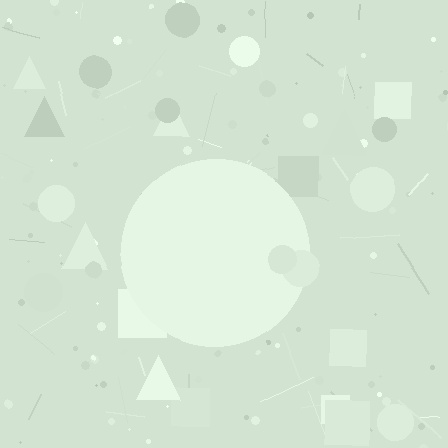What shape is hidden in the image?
A circle is hidden in the image.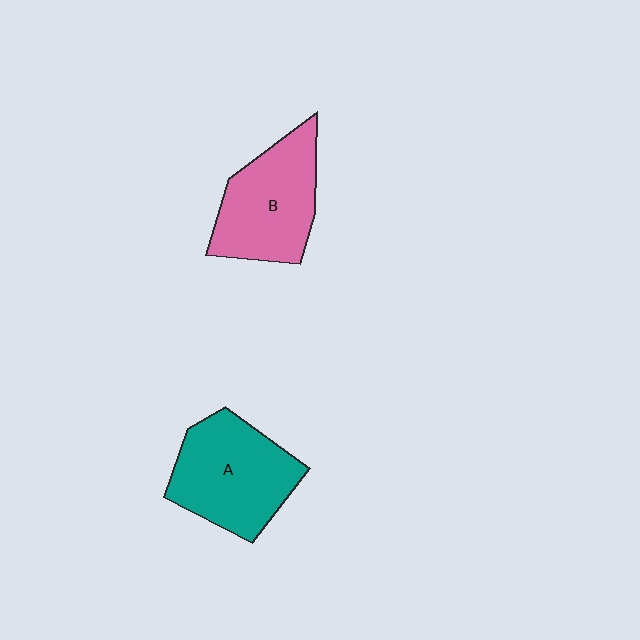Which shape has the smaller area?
Shape B (pink).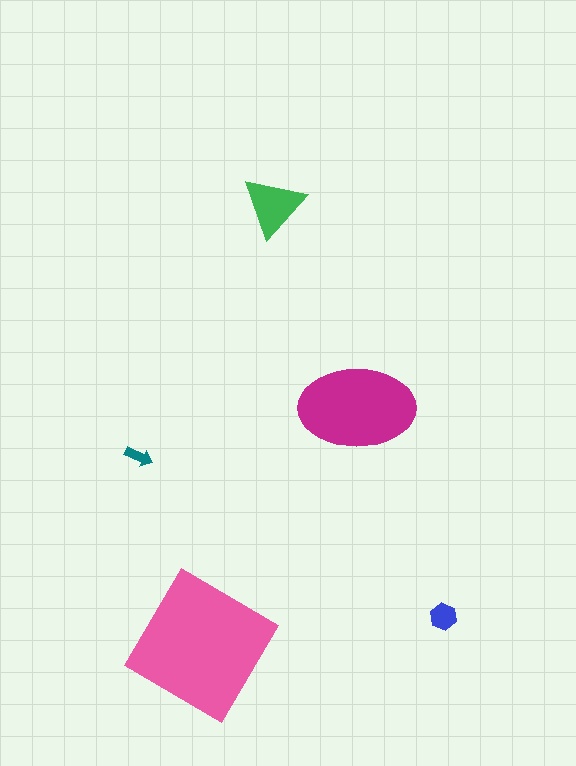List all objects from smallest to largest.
The teal arrow, the blue hexagon, the green triangle, the magenta ellipse, the pink diamond.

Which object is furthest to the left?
The teal arrow is leftmost.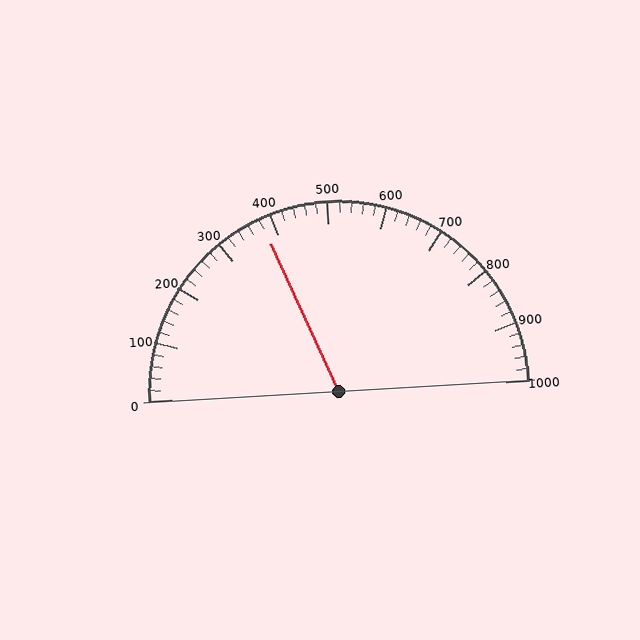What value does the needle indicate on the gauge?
The needle indicates approximately 380.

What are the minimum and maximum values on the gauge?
The gauge ranges from 0 to 1000.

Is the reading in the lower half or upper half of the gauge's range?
The reading is in the lower half of the range (0 to 1000).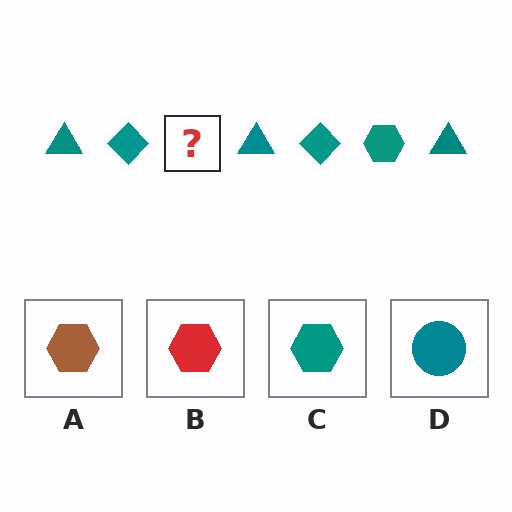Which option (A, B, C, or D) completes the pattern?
C.